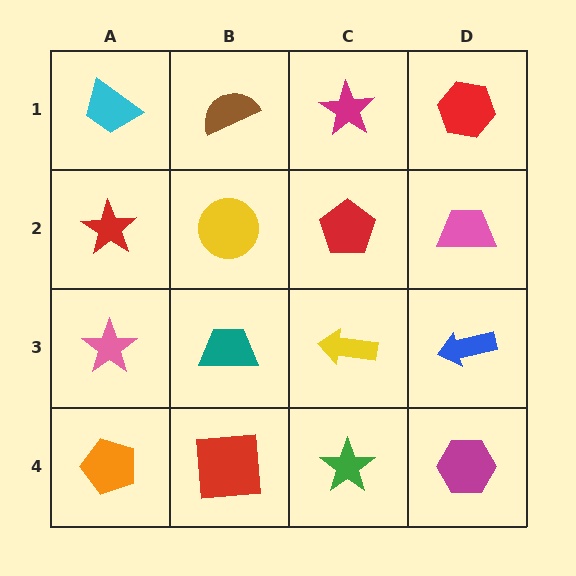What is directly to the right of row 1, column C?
A red hexagon.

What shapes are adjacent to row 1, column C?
A red pentagon (row 2, column C), a brown semicircle (row 1, column B), a red hexagon (row 1, column D).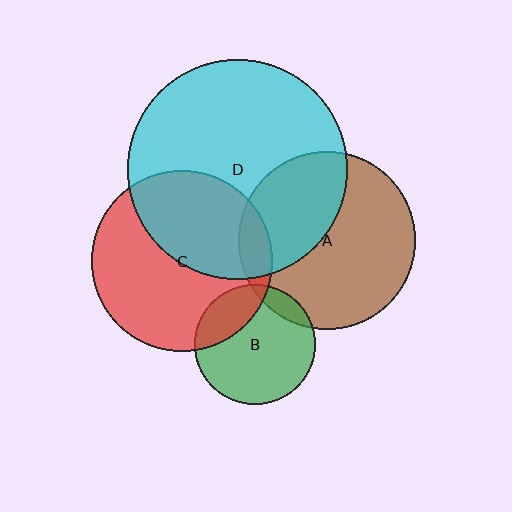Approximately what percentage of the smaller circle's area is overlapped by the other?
Approximately 45%.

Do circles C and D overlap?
Yes.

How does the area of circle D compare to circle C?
Approximately 1.5 times.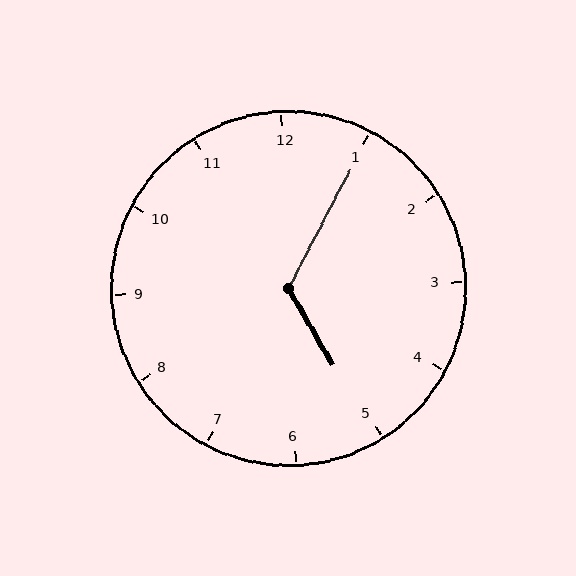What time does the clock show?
5:05.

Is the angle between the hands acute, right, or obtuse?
It is obtuse.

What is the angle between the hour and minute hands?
Approximately 122 degrees.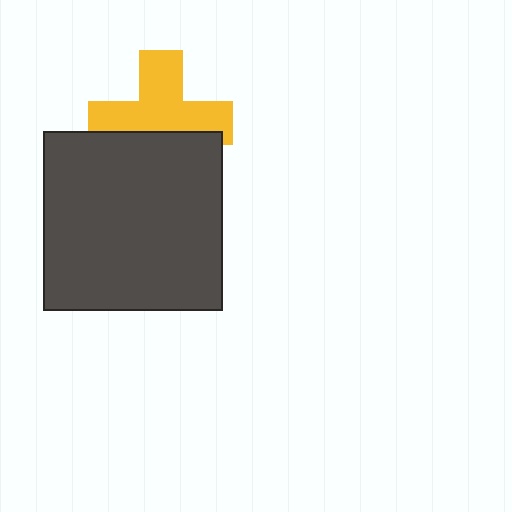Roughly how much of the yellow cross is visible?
About half of it is visible (roughly 62%).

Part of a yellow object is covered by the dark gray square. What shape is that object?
It is a cross.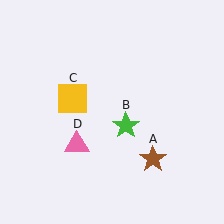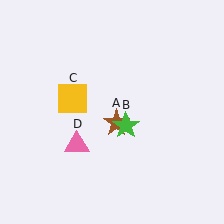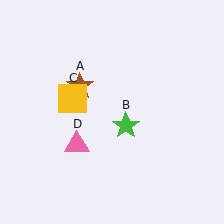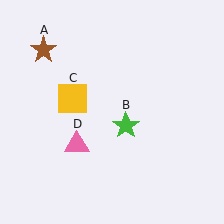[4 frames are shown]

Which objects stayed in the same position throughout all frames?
Green star (object B) and yellow square (object C) and pink triangle (object D) remained stationary.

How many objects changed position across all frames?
1 object changed position: brown star (object A).